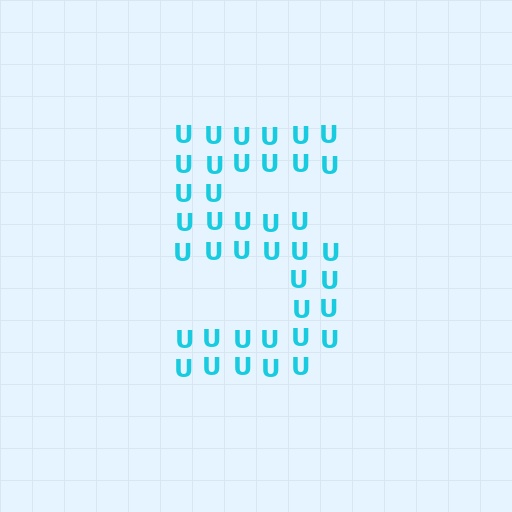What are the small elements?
The small elements are letter U's.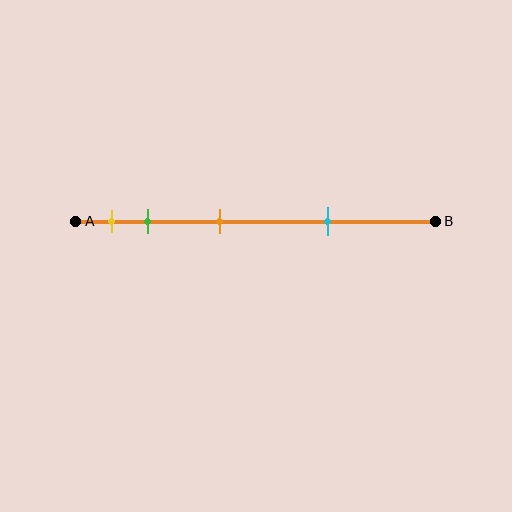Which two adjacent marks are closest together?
The yellow and green marks are the closest adjacent pair.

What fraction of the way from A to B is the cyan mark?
The cyan mark is approximately 70% (0.7) of the way from A to B.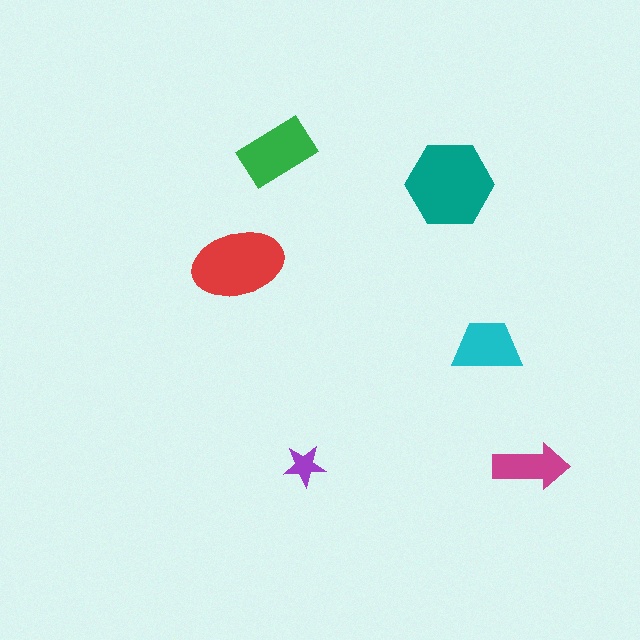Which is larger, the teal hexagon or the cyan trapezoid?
The teal hexagon.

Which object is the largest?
The teal hexagon.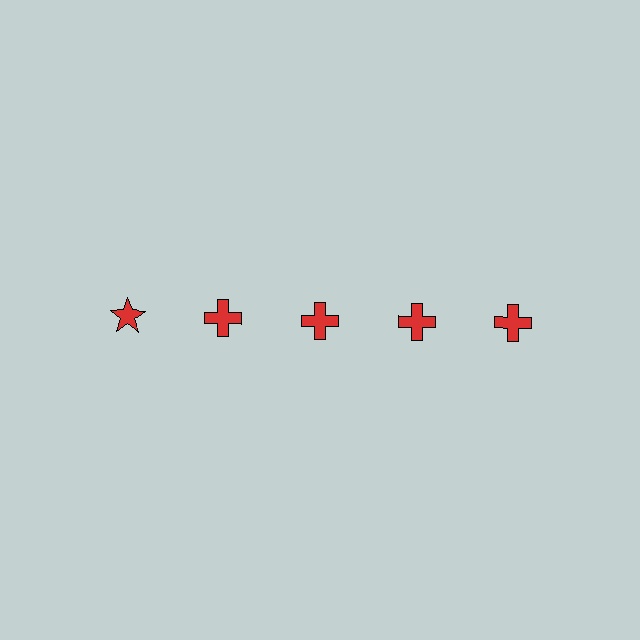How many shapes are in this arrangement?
There are 5 shapes arranged in a grid pattern.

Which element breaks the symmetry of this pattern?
The red star in the top row, leftmost column breaks the symmetry. All other shapes are red crosses.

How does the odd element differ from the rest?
It has a different shape: star instead of cross.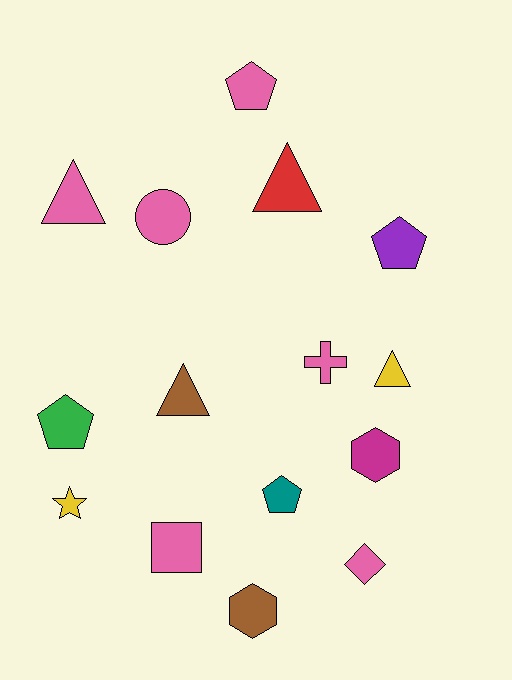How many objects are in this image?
There are 15 objects.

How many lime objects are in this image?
There are no lime objects.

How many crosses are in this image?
There is 1 cross.